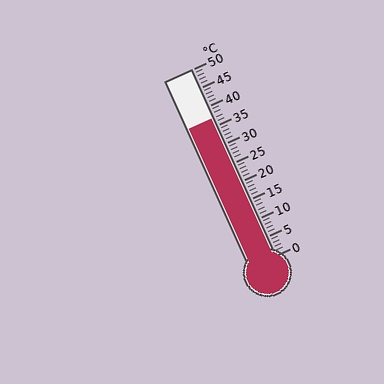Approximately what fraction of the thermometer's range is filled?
The thermometer is filled to approximately 75% of its range.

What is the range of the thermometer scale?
The thermometer scale ranges from 0°C to 50°C.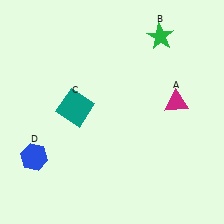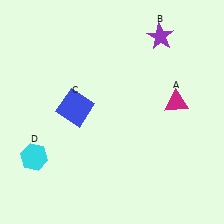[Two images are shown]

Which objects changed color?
B changed from green to purple. C changed from teal to blue. D changed from blue to cyan.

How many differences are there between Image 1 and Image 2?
There are 3 differences between the two images.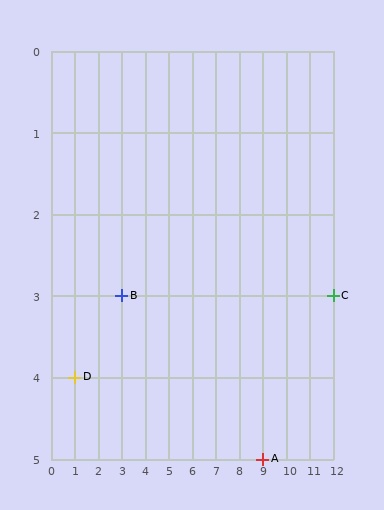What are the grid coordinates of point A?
Point A is at grid coordinates (9, 5).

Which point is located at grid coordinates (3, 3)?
Point B is at (3, 3).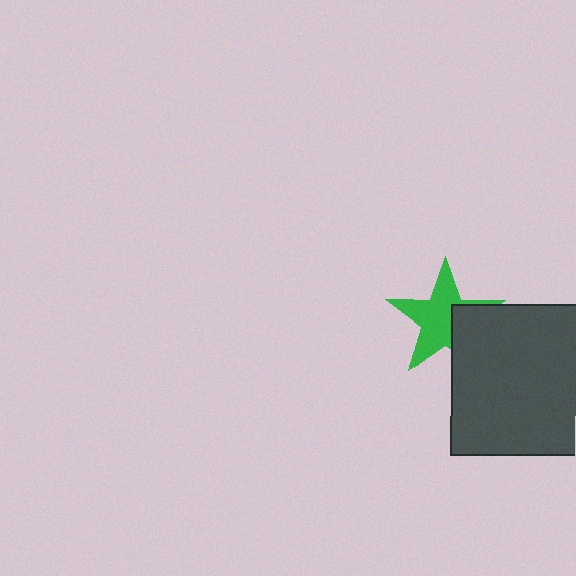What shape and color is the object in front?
The object in front is a dark gray square.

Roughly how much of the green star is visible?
Most of it is visible (roughly 68%).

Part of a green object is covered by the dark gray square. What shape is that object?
It is a star.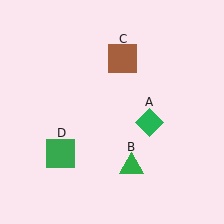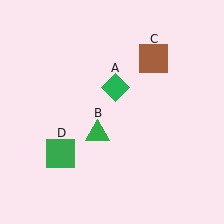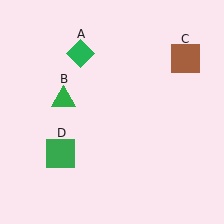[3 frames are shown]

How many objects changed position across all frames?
3 objects changed position: green diamond (object A), green triangle (object B), brown square (object C).